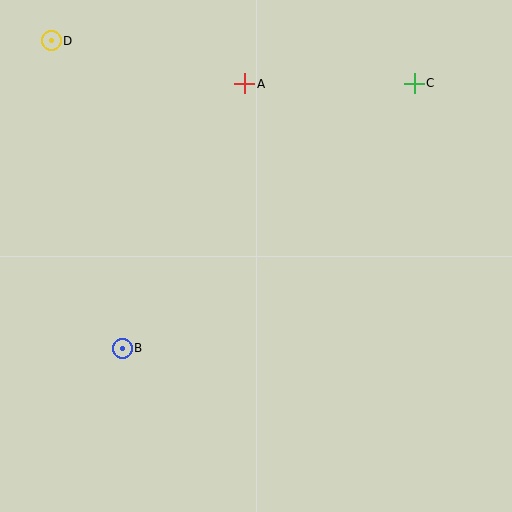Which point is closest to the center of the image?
Point B at (122, 348) is closest to the center.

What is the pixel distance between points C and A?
The distance between C and A is 169 pixels.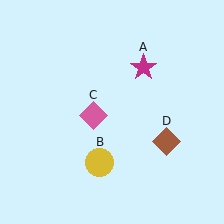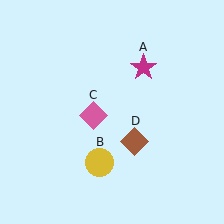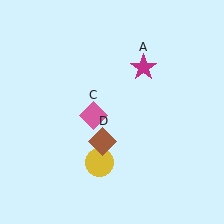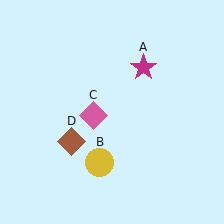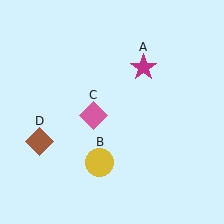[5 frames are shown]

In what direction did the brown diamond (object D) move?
The brown diamond (object D) moved left.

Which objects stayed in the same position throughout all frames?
Magenta star (object A) and yellow circle (object B) and pink diamond (object C) remained stationary.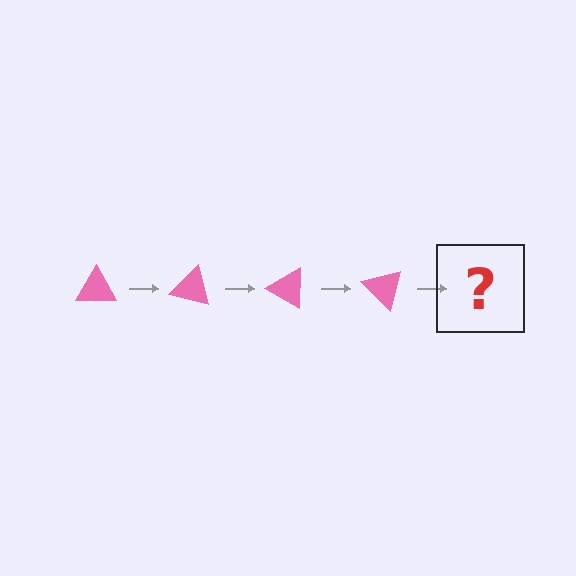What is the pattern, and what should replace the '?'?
The pattern is that the triangle rotates 15 degrees each step. The '?' should be a pink triangle rotated 60 degrees.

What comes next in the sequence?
The next element should be a pink triangle rotated 60 degrees.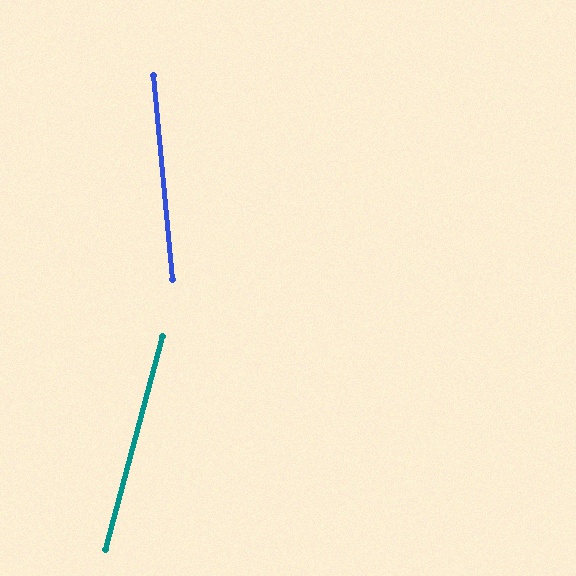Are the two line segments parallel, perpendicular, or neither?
Neither parallel nor perpendicular — they differ by about 20°.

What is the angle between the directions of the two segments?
Approximately 20 degrees.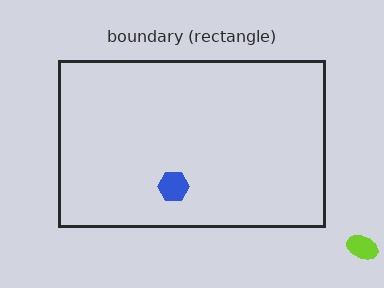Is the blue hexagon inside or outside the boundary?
Inside.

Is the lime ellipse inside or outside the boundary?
Outside.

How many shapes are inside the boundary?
1 inside, 1 outside.